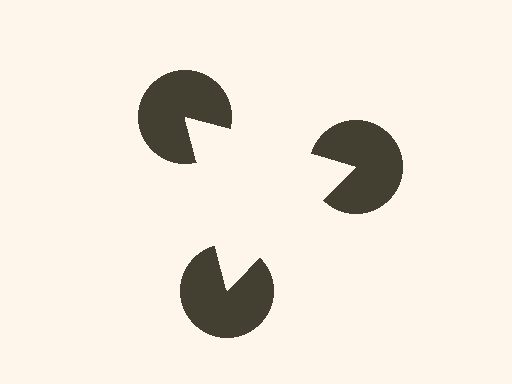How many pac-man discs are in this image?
There are 3 — one at each vertex of the illusory triangle.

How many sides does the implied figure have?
3 sides.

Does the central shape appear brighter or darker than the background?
It typically appears slightly brighter than the background, even though no actual brightness change is drawn.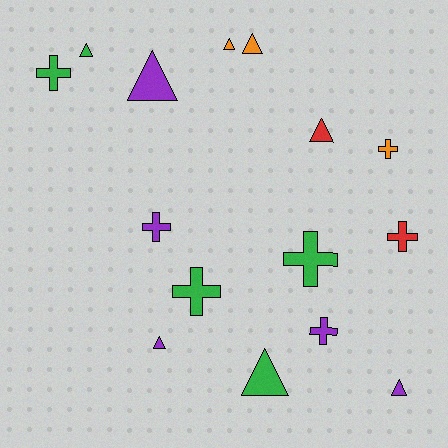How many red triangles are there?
There is 1 red triangle.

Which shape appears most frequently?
Triangle, with 8 objects.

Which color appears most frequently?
Green, with 5 objects.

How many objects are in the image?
There are 15 objects.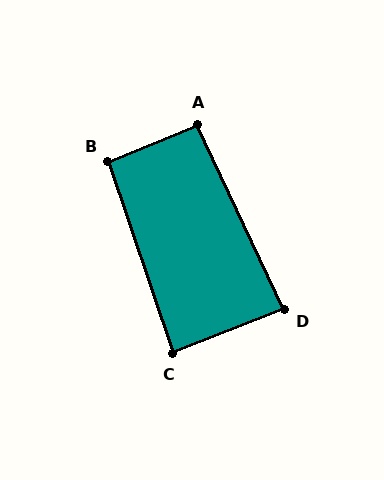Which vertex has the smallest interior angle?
D, at approximately 86 degrees.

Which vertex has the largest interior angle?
B, at approximately 94 degrees.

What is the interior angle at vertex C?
Approximately 87 degrees (approximately right).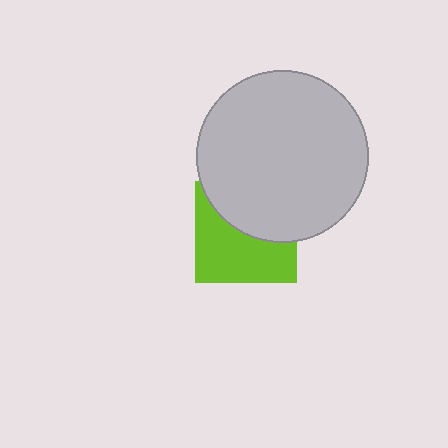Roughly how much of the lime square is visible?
About half of it is visible (roughly 55%).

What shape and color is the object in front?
The object in front is a light gray circle.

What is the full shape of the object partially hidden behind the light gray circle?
The partially hidden object is a lime square.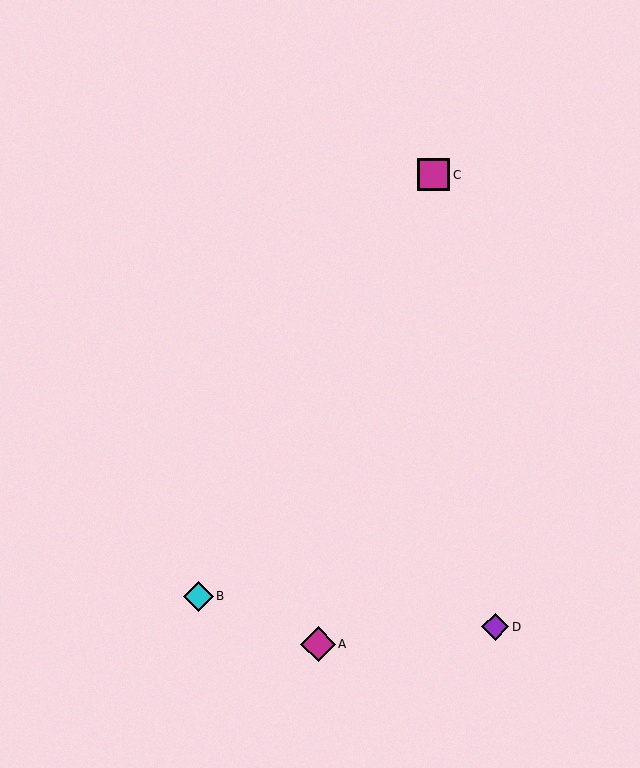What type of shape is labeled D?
Shape D is a purple diamond.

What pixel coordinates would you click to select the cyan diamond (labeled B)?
Click at (198, 596) to select the cyan diamond B.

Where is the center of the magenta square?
The center of the magenta square is at (433, 175).